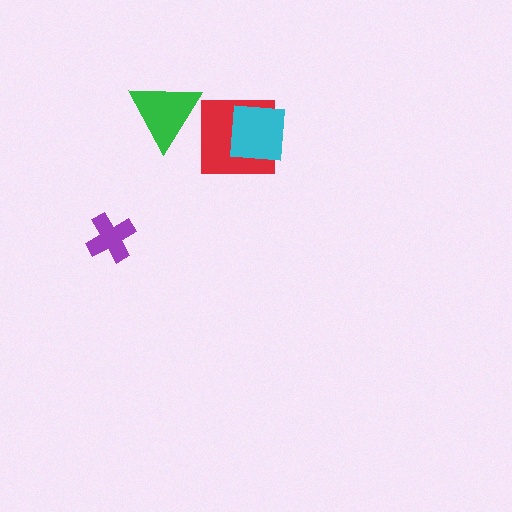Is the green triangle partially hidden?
No, no other shape covers it.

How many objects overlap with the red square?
1 object overlaps with the red square.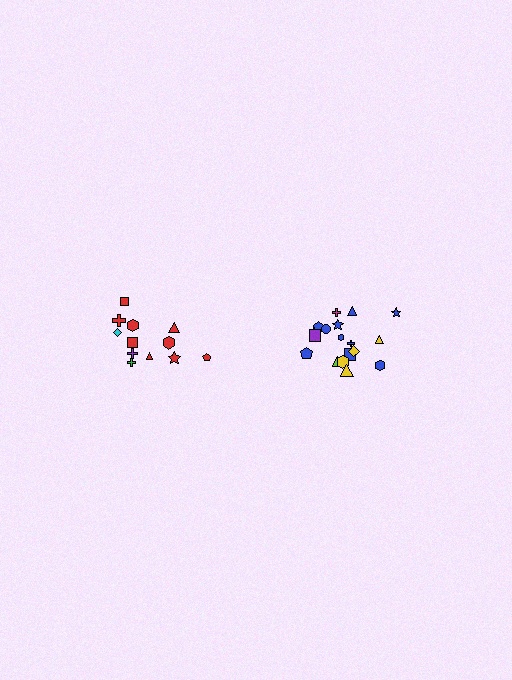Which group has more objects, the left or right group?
The right group.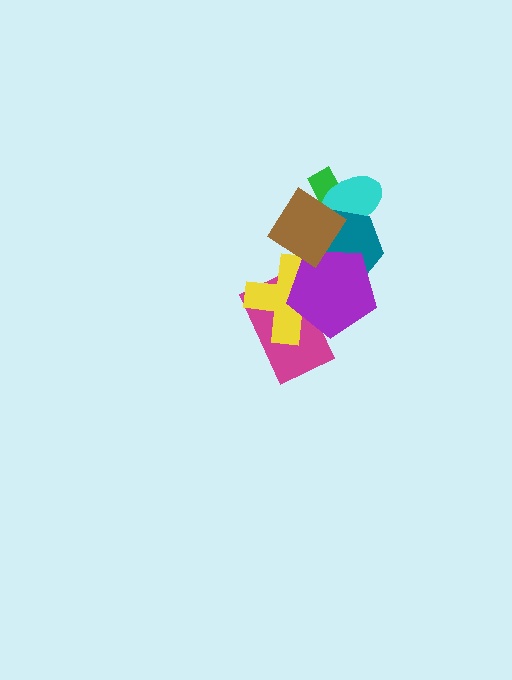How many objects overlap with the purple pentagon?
4 objects overlap with the purple pentagon.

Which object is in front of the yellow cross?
The purple pentagon is in front of the yellow cross.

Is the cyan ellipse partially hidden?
Yes, it is partially covered by another shape.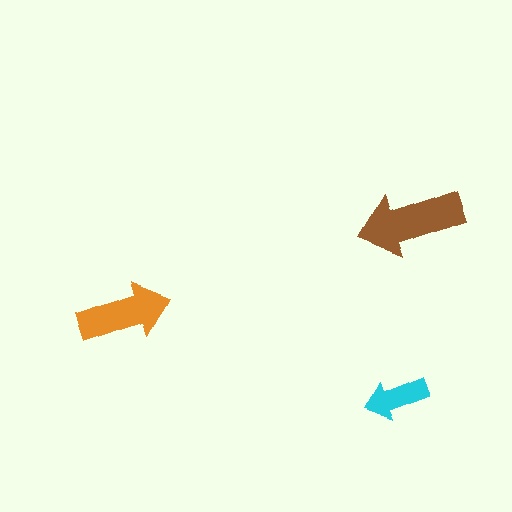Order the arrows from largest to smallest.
the brown one, the orange one, the cyan one.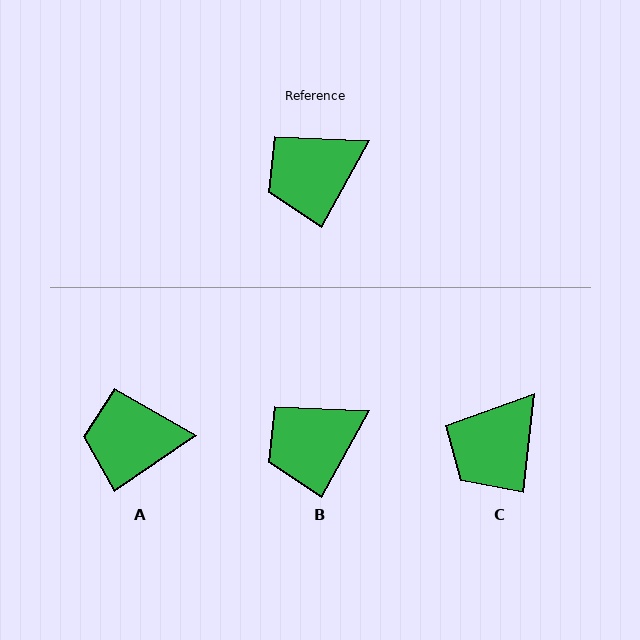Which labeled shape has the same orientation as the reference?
B.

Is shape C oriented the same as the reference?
No, it is off by about 22 degrees.